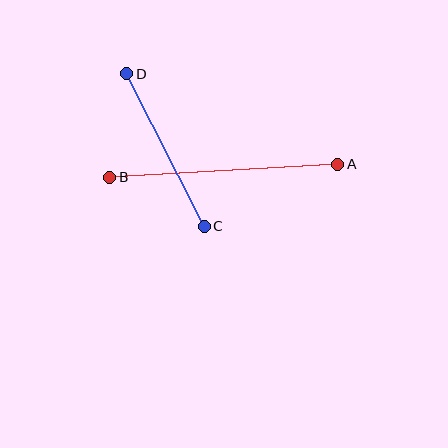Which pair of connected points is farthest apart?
Points A and B are farthest apart.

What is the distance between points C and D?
The distance is approximately 171 pixels.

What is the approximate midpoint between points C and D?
The midpoint is at approximately (166, 150) pixels.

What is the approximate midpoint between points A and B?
The midpoint is at approximately (224, 171) pixels.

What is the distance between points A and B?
The distance is approximately 228 pixels.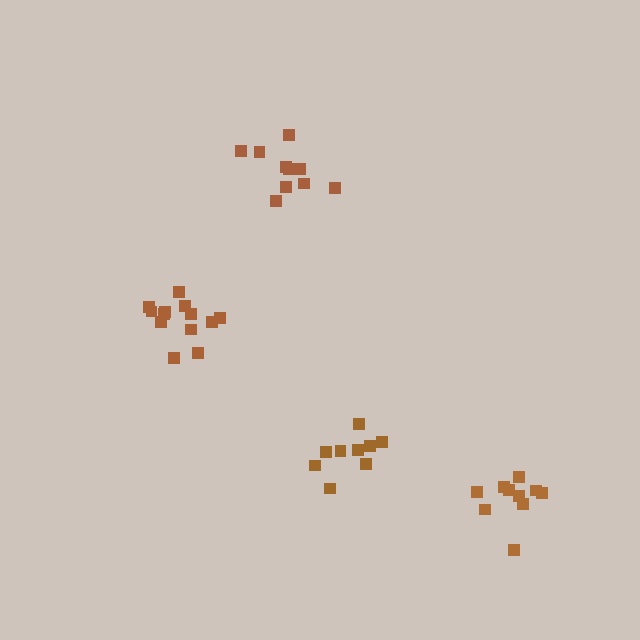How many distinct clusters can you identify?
There are 4 distinct clusters.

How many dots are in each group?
Group 1: 9 dots, Group 2: 13 dots, Group 3: 10 dots, Group 4: 10 dots (42 total).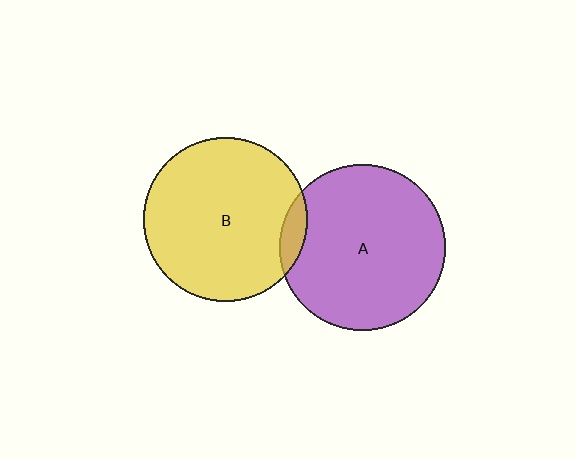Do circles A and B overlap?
Yes.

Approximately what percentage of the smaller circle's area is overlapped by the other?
Approximately 5%.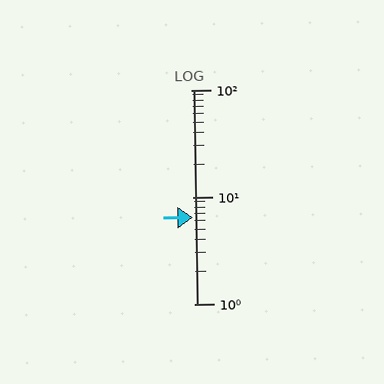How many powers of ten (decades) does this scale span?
The scale spans 2 decades, from 1 to 100.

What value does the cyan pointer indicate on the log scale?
The pointer indicates approximately 6.5.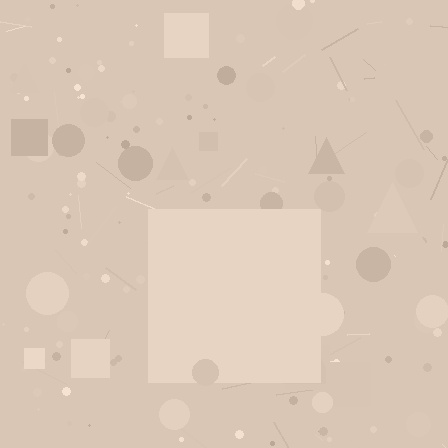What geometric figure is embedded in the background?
A square is embedded in the background.